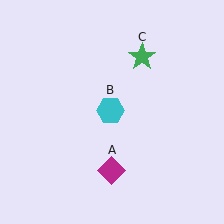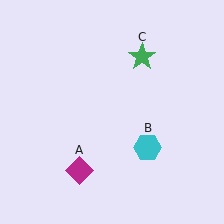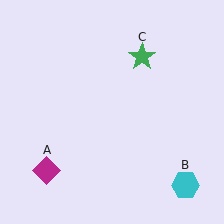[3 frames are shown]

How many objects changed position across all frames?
2 objects changed position: magenta diamond (object A), cyan hexagon (object B).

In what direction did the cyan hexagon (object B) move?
The cyan hexagon (object B) moved down and to the right.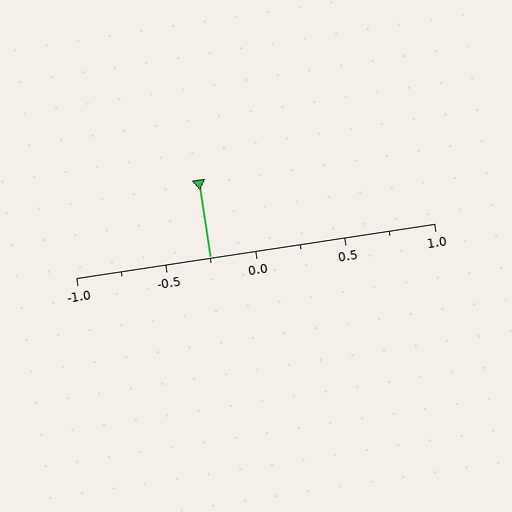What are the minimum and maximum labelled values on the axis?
The axis runs from -1.0 to 1.0.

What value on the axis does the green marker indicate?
The marker indicates approximately -0.25.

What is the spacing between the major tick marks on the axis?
The major ticks are spaced 0.5 apart.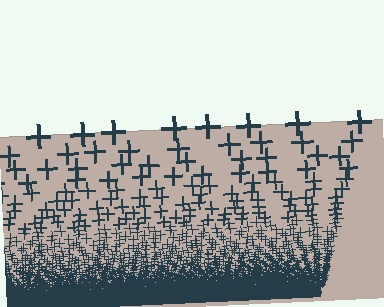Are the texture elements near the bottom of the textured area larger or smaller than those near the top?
Smaller. The gradient is inverted — elements near the bottom are smaller and denser.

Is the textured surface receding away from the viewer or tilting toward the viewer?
The surface appears to tilt toward the viewer. Texture elements get larger and sparser toward the top.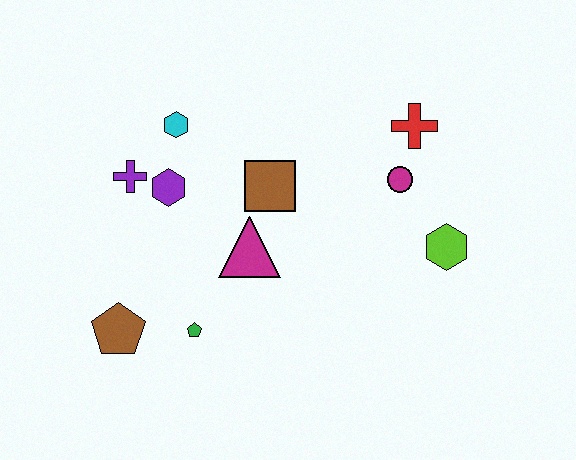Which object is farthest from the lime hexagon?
The brown pentagon is farthest from the lime hexagon.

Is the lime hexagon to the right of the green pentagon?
Yes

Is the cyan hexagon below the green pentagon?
No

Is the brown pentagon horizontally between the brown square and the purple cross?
No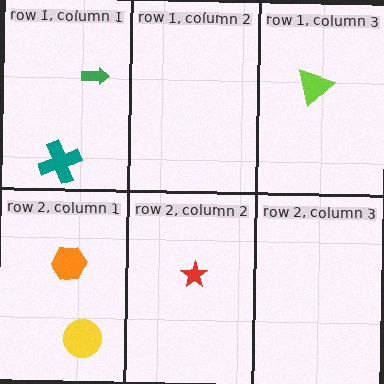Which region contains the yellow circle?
The row 2, column 1 region.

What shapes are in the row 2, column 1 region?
The yellow circle, the orange hexagon.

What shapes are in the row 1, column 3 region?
The lime triangle.